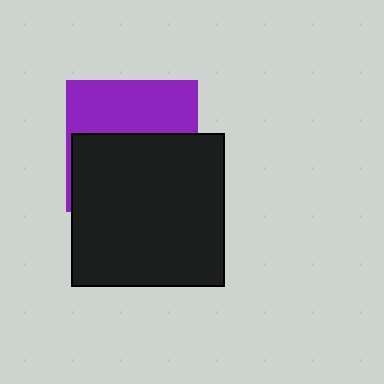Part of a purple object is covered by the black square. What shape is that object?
It is a square.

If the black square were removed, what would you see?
You would see the complete purple square.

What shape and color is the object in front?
The object in front is a black square.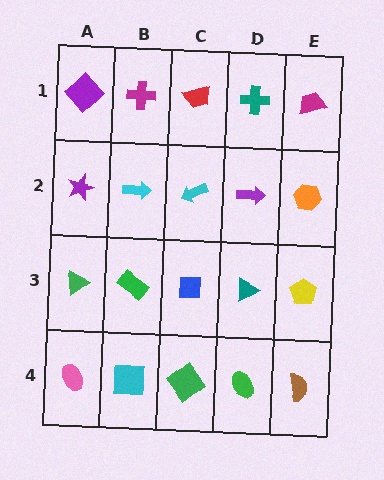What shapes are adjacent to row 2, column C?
A red trapezoid (row 1, column C), a blue square (row 3, column C), a cyan arrow (row 2, column B), a purple arrow (row 2, column D).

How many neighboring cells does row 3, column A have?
3.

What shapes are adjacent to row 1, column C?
A cyan arrow (row 2, column C), a magenta cross (row 1, column B), a teal cross (row 1, column D).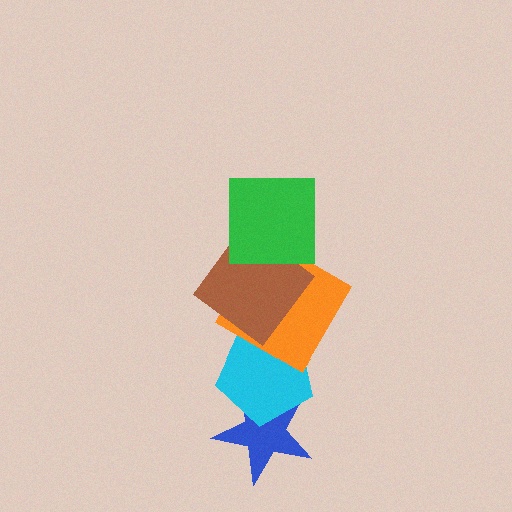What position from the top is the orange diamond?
The orange diamond is 3rd from the top.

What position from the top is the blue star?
The blue star is 5th from the top.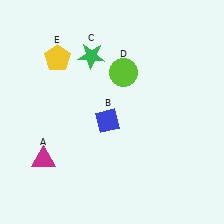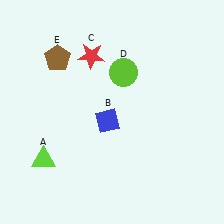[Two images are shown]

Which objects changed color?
A changed from magenta to lime. C changed from green to red. E changed from yellow to brown.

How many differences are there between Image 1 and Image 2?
There are 3 differences between the two images.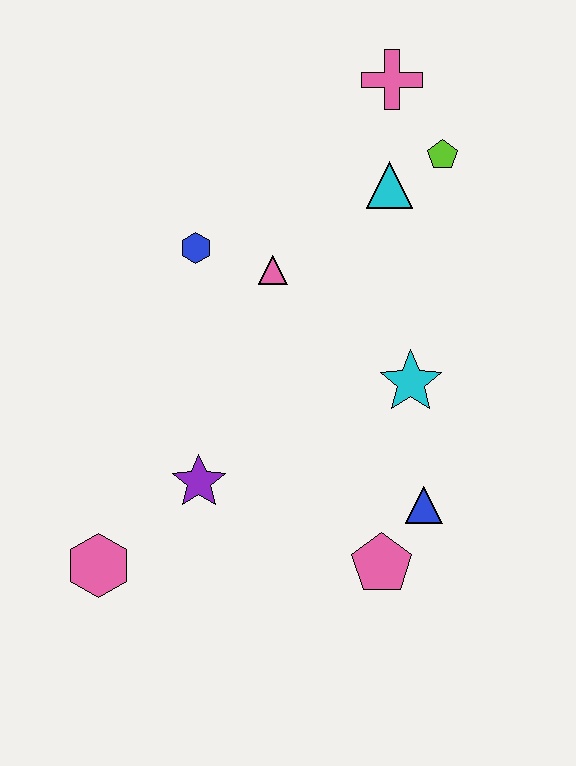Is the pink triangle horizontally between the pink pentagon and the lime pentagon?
No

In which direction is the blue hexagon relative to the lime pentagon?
The blue hexagon is to the left of the lime pentagon.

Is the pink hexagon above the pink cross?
No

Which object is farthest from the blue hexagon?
The pink pentagon is farthest from the blue hexagon.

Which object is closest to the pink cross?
The lime pentagon is closest to the pink cross.